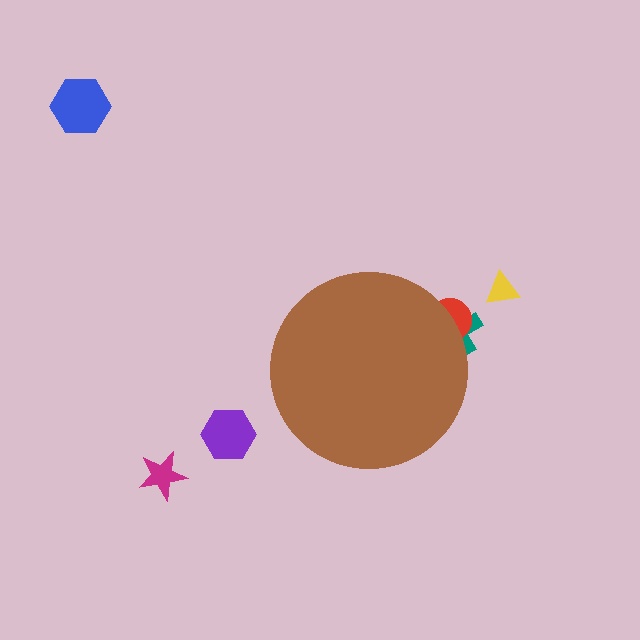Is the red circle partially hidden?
Yes, the red circle is partially hidden behind the brown circle.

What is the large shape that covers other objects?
A brown circle.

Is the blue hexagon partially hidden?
No, the blue hexagon is fully visible.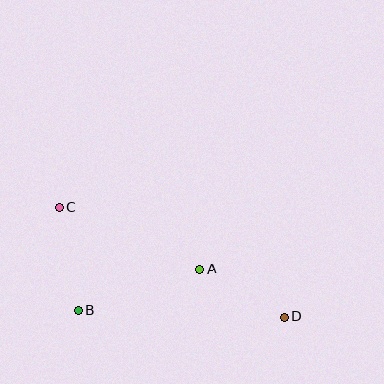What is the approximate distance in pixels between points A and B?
The distance between A and B is approximately 128 pixels.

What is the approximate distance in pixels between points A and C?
The distance between A and C is approximately 153 pixels.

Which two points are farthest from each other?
Points C and D are farthest from each other.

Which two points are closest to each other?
Points A and D are closest to each other.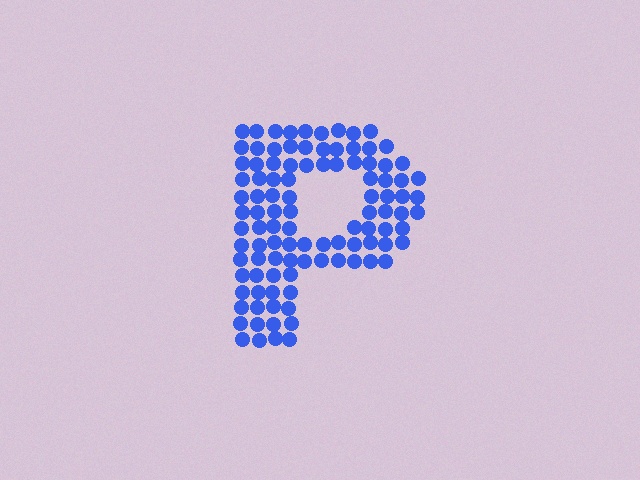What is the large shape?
The large shape is the letter P.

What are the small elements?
The small elements are circles.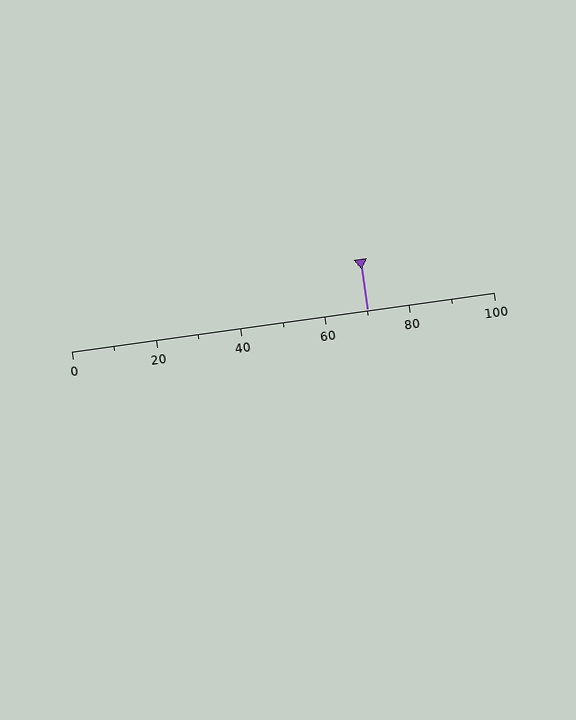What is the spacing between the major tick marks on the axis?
The major ticks are spaced 20 apart.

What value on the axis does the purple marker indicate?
The marker indicates approximately 70.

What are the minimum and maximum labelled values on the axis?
The axis runs from 0 to 100.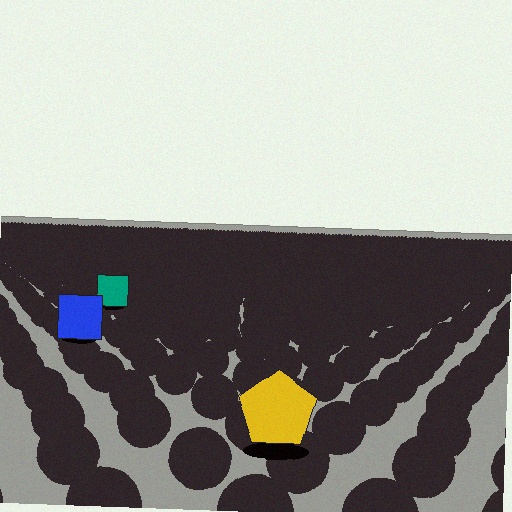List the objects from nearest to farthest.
From nearest to farthest: the yellow pentagon, the blue square, the teal square.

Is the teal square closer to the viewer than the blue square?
No. The blue square is closer — you can tell from the texture gradient: the ground texture is coarser near it.